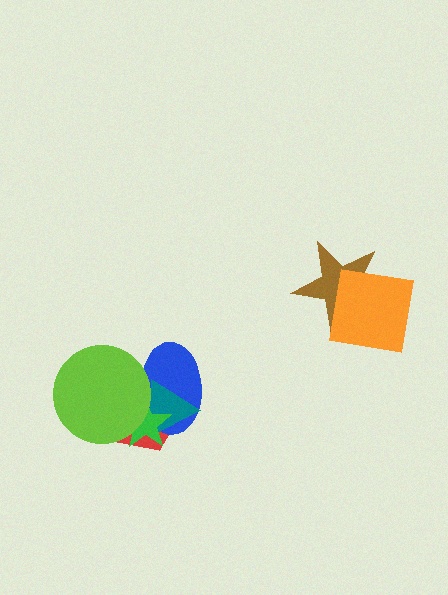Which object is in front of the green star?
The lime circle is in front of the green star.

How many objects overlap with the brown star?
1 object overlaps with the brown star.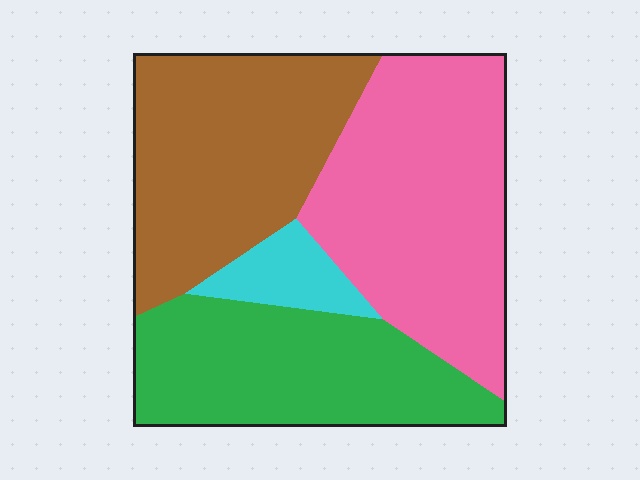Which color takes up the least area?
Cyan, at roughly 5%.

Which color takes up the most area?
Pink, at roughly 35%.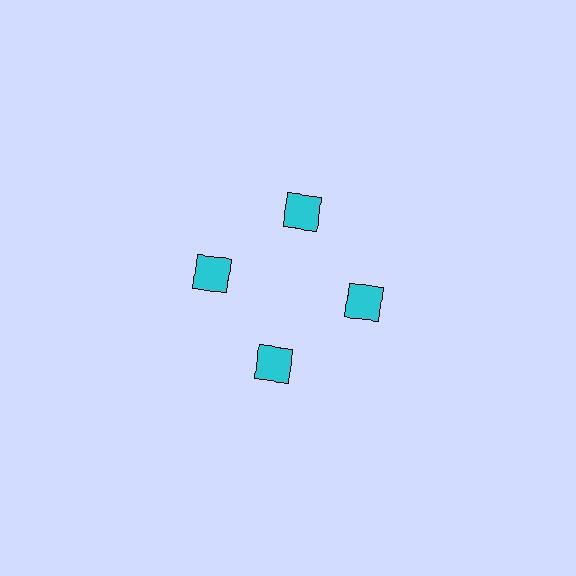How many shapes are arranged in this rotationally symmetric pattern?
There are 4 shapes, arranged in 4 groups of 1.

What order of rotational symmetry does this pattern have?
This pattern has 4-fold rotational symmetry.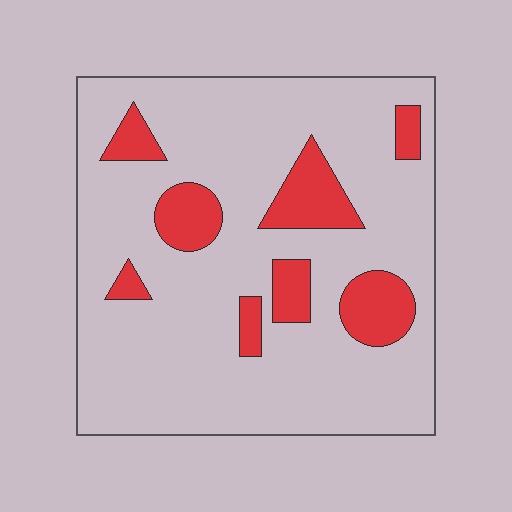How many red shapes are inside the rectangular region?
8.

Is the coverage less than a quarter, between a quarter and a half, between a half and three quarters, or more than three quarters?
Less than a quarter.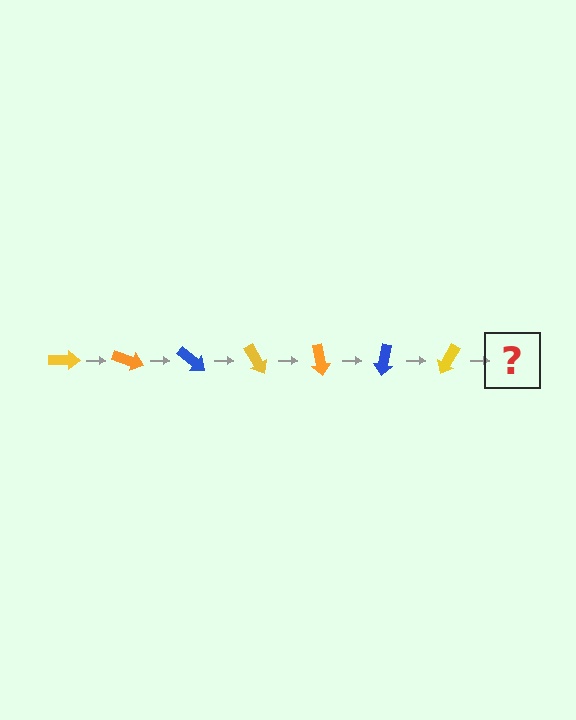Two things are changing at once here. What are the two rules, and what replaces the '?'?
The two rules are that it rotates 20 degrees each step and the color cycles through yellow, orange, and blue. The '?' should be an orange arrow, rotated 140 degrees from the start.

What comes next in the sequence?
The next element should be an orange arrow, rotated 140 degrees from the start.